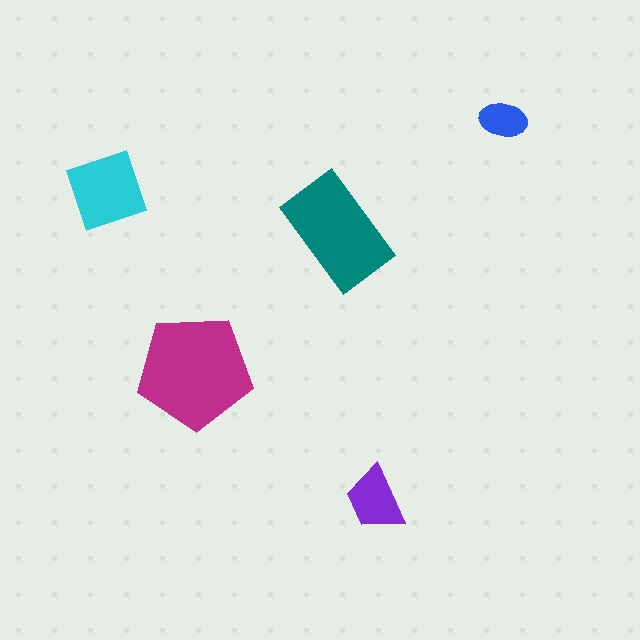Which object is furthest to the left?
The cyan square is leftmost.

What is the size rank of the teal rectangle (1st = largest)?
2nd.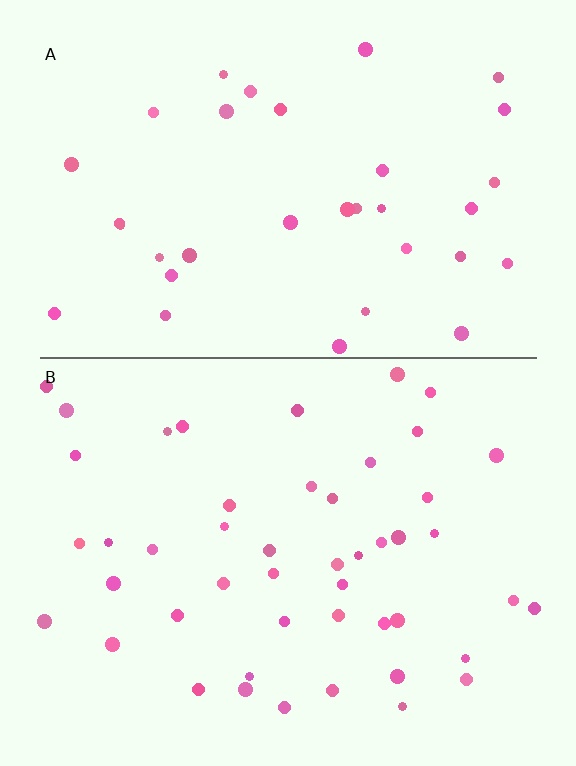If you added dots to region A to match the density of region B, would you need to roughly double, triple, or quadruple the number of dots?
Approximately double.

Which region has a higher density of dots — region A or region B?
B (the bottom).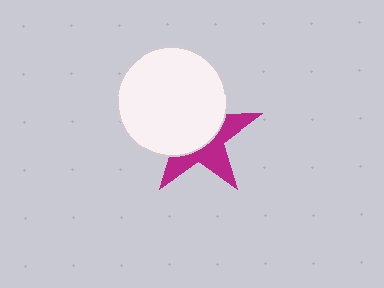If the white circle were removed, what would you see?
You would see the complete magenta star.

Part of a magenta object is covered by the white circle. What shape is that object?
It is a star.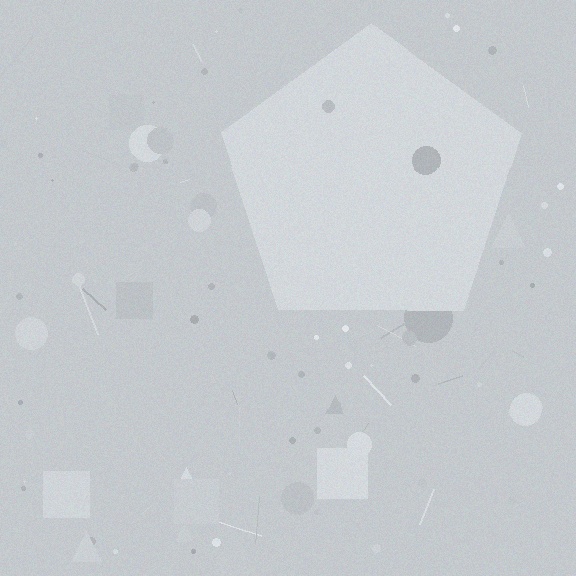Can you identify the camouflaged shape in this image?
The camouflaged shape is a pentagon.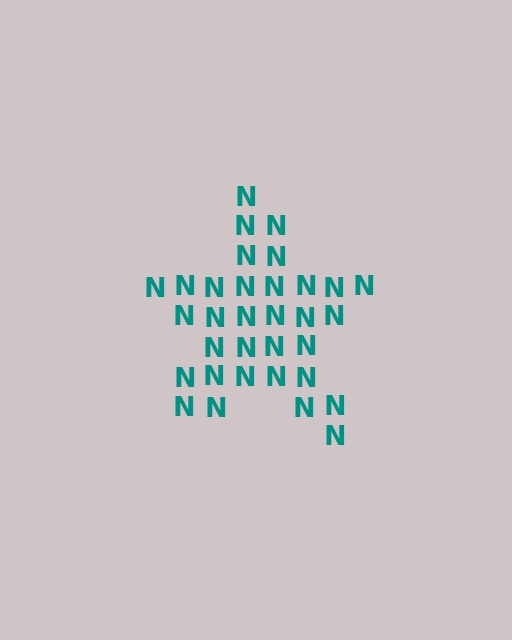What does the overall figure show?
The overall figure shows a star.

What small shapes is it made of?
It is made of small letter N's.